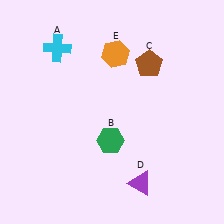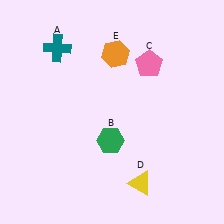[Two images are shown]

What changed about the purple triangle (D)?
In Image 1, D is purple. In Image 2, it changed to yellow.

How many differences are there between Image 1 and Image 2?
There are 3 differences between the two images.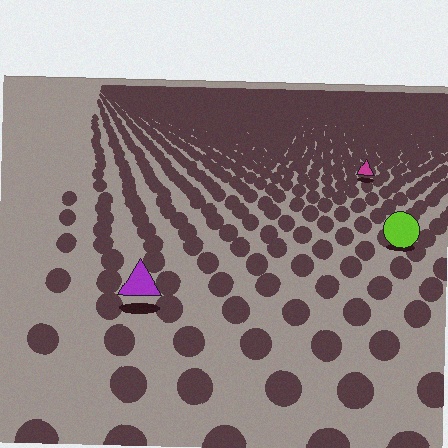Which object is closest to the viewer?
The purple triangle is closest. The texture marks near it are larger and more spread out.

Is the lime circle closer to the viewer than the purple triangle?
No. The purple triangle is closer — you can tell from the texture gradient: the ground texture is coarser near it.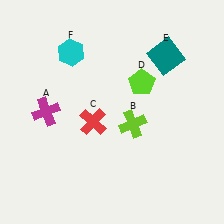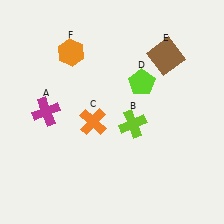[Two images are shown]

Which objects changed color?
C changed from red to orange. E changed from teal to brown. F changed from cyan to orange.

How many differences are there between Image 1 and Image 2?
There are 3 differences between the two images.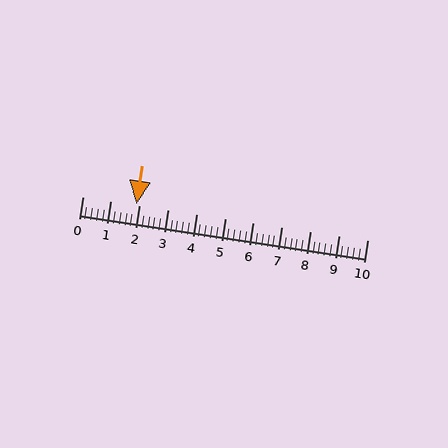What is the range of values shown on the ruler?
The ruler shows values from 0 to 10.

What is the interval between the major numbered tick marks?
The major tick marks are spaced 1 units apart.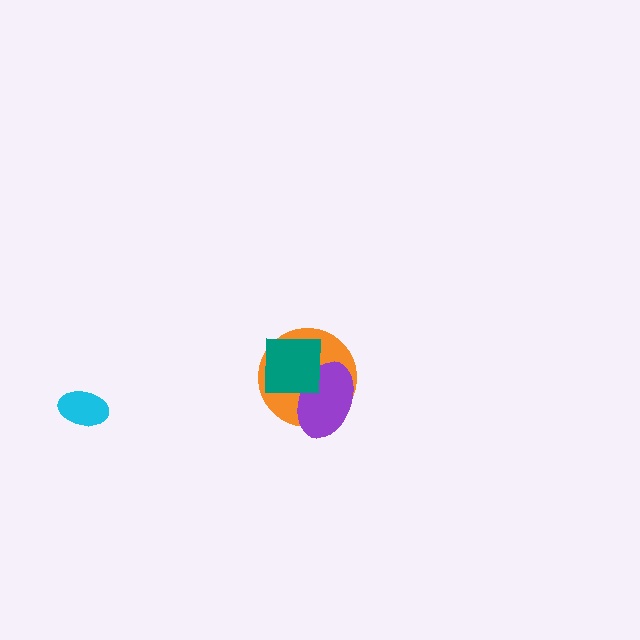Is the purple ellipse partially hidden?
Yes, it is partially covered by another shape.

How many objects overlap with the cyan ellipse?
0 objects overlap with the cyan ellipse.